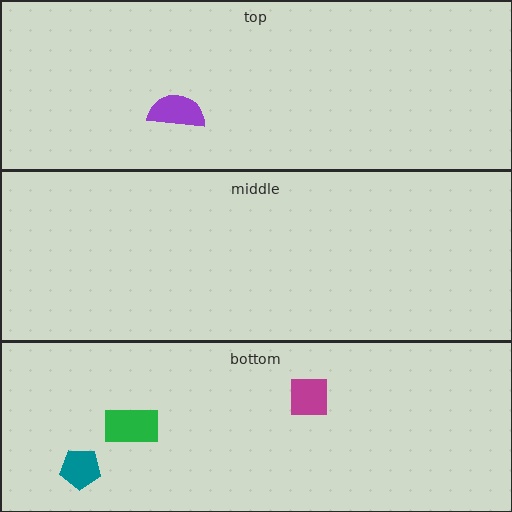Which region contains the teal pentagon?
The bottom region.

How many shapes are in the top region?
1.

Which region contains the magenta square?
The bottom region.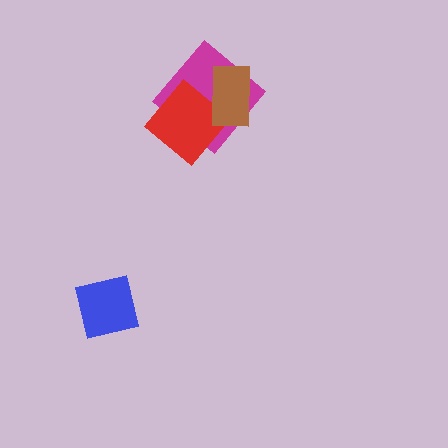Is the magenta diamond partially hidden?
Yes, it is partially covered by another shape.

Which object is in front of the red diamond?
The brown rectangle is in front of the red diamond.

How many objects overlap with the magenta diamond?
2 objects overlap with the magenta diamond.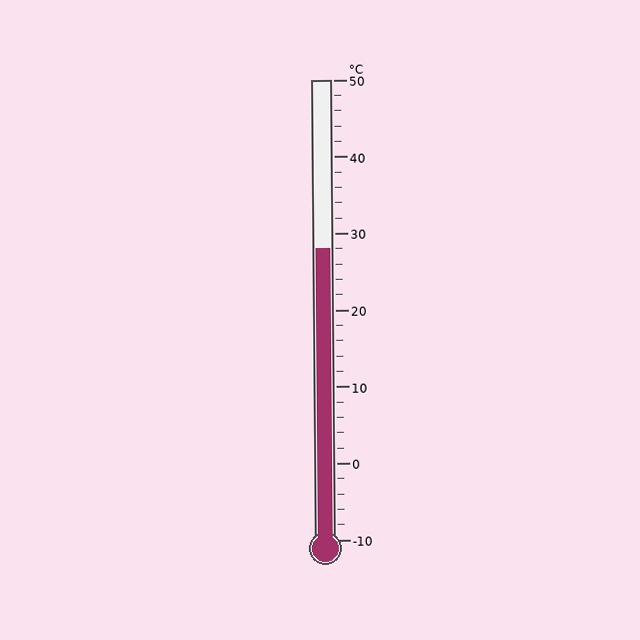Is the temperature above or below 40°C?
The temperature is below 40°C.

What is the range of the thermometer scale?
The thermometer scale ranges from -10°C to 50°C.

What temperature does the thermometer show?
The thermometer shows approximately 28°C.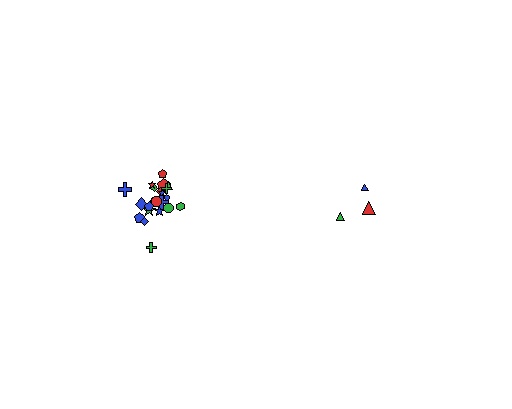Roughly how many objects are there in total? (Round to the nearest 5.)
Roughly 25 objects in total.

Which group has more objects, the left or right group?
The left group.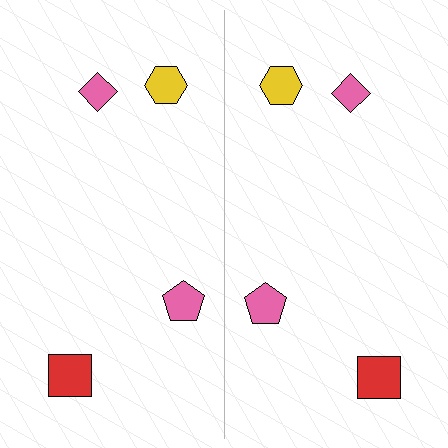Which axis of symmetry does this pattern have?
The pattern has a vertical axis of symmetry running through the center of the image.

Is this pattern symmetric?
Yes, this pattern has bilateral (reflection) symmetry.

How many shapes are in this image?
There are 8 shapes in this image.